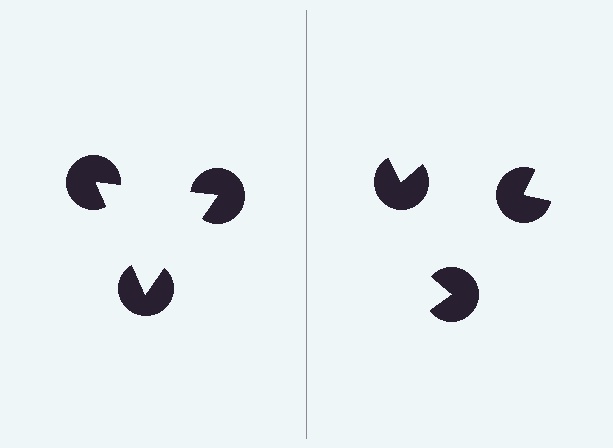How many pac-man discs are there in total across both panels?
6 — 3 on each side.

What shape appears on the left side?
An illusory triangle.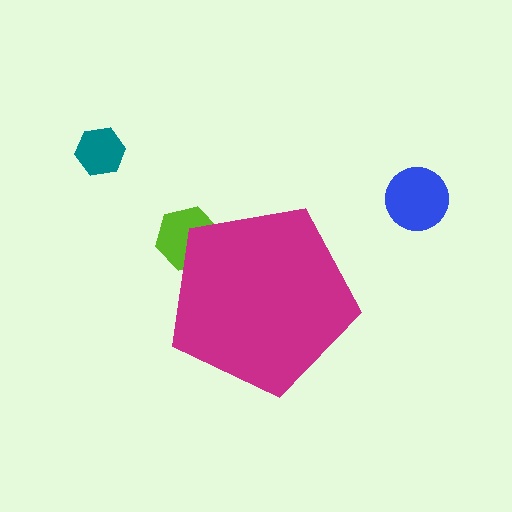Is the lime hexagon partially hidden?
Yes, the lime hexagon is partially hidden behind the magenta pentagon.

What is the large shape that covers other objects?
A magenta pentagon.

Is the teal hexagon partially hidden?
No, the teal hexagon is fully visible.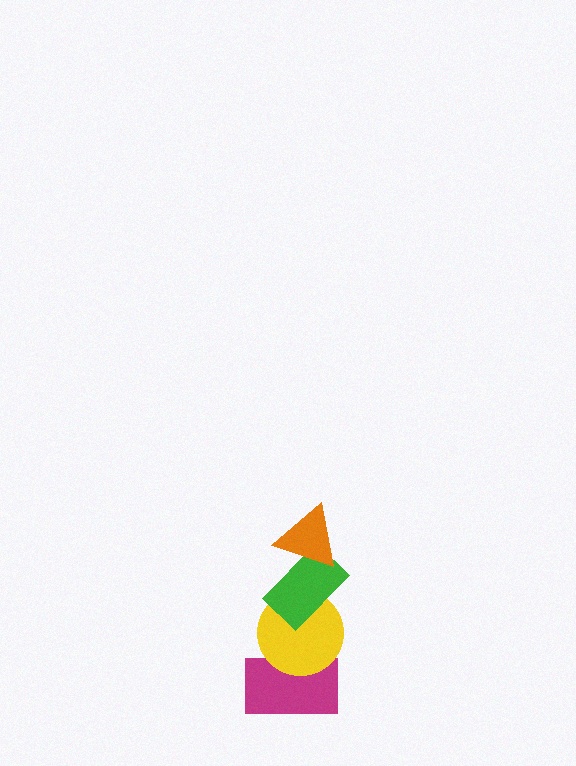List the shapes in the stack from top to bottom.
From top to bottom: the orange triangle, the green rectangle, the yellow circle, the magenta rectangle.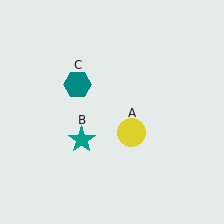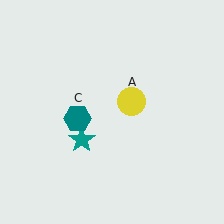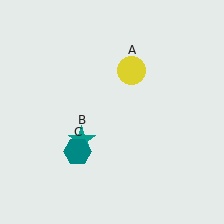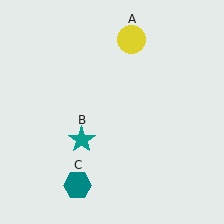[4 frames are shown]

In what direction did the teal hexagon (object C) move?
The teal hexagon (object C) moved down.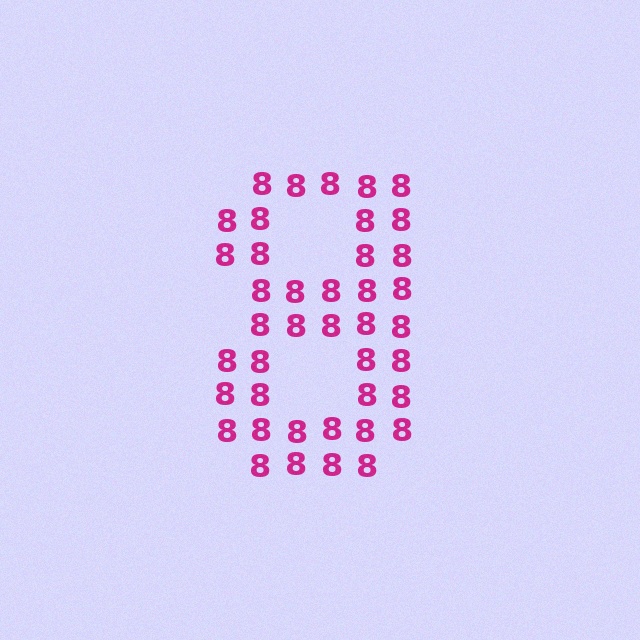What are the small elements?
The small elements are digit 8's.